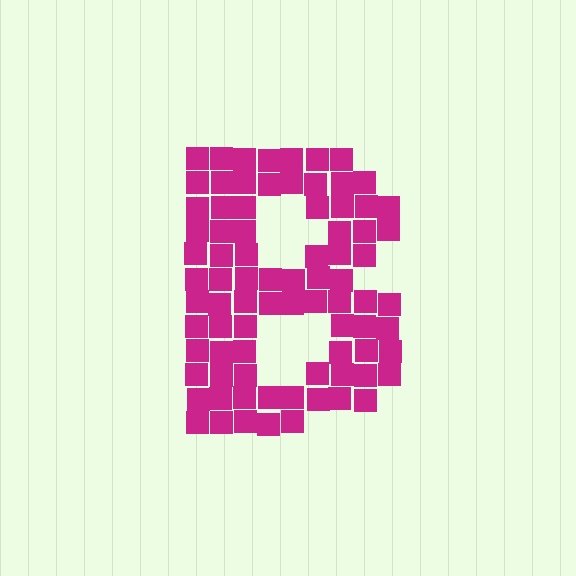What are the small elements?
The small elements are squares.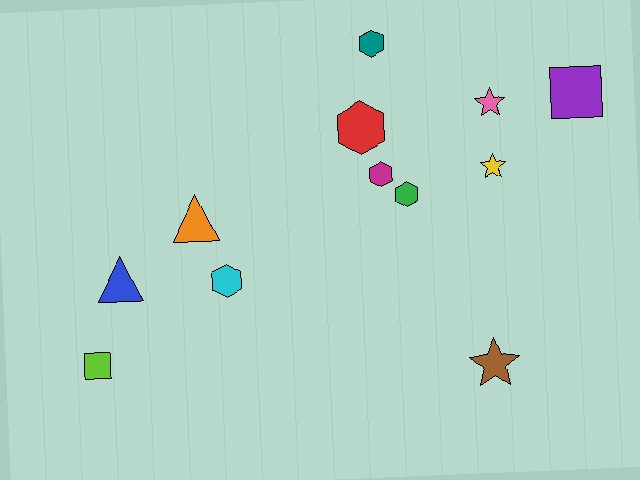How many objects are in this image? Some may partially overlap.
There are 12 objects.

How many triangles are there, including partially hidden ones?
There are 2 triangles.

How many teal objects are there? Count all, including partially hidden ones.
There is 1 teal object.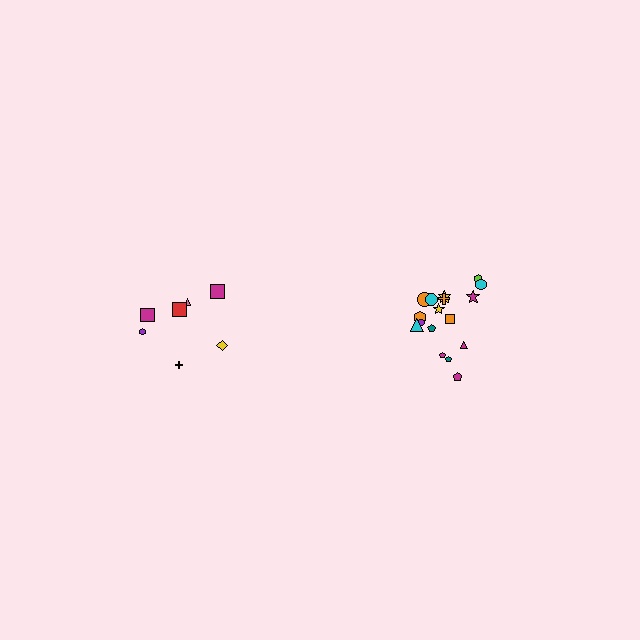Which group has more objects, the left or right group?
The right group.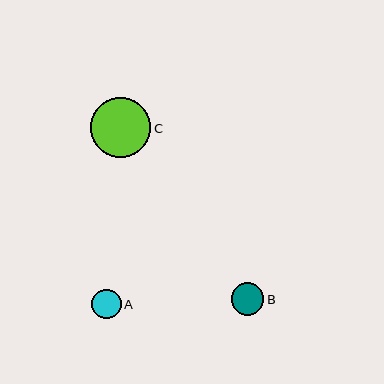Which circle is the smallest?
Circle A is the smallest with a size of approximately 29 pixels.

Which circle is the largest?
Circle C is the largest with a size of approximately 60 pixels.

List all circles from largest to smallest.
From largest to smallest: C, B, A.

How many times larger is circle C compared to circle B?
Circle C is approximately 1.8 times the size of circle B.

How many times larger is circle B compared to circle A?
Circle B is approximately 1.1 times the size of circle A.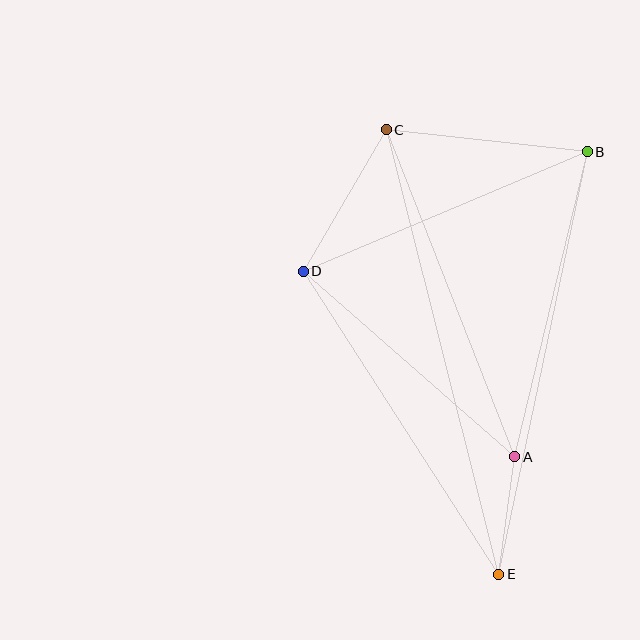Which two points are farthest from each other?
Points C and E are farthest from each other.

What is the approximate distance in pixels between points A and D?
The distance between A and D is approximately 281 pixels.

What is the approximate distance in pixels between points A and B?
The distance between A and B is approximately 314 pixels.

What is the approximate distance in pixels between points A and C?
The distance between A and C is approximately 352 pixels.